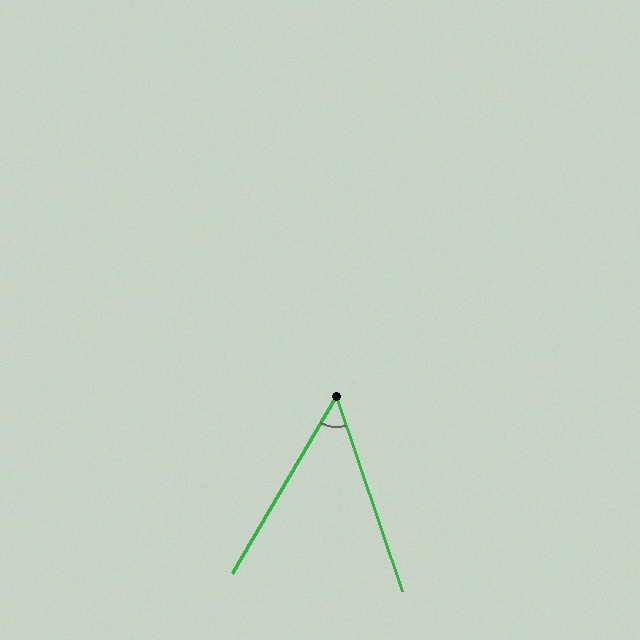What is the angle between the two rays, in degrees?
Approximately 49 degrees.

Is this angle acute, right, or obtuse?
It is acute.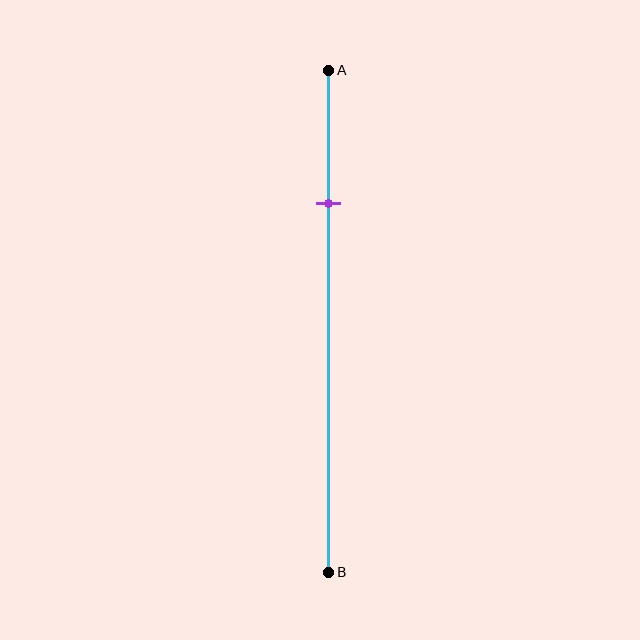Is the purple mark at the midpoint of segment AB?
No, the mark is at about 25% from A, not at the 50% midpoint.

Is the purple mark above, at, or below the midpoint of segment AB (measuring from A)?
The purple mark is above the midpoint of segment AB.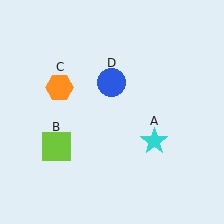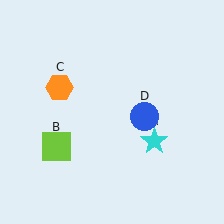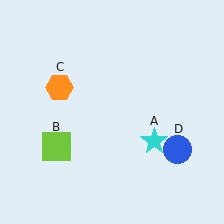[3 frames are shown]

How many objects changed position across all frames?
1 object changed position: blue circle (object D).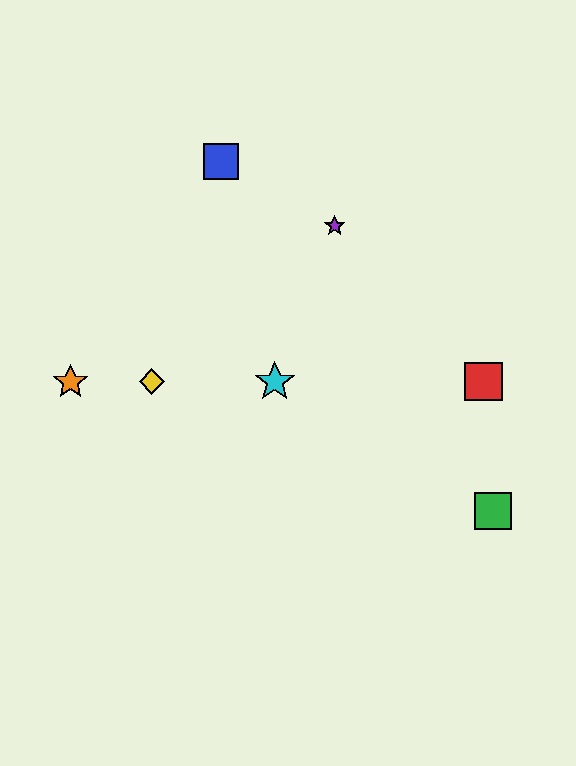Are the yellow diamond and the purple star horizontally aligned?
No, the yellow diamond is at y≈382 and the purple star is at y≈226.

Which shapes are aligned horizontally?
The red square, the yellow diamond, the orange star, the cyan star are aligned horizontally.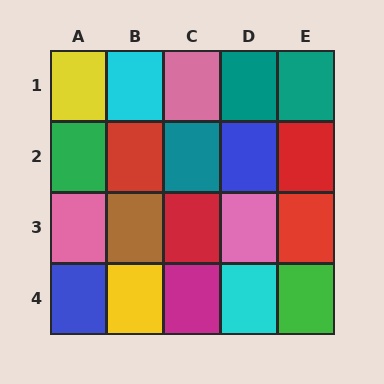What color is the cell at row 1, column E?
Teal.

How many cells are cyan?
2 cells are cyan.